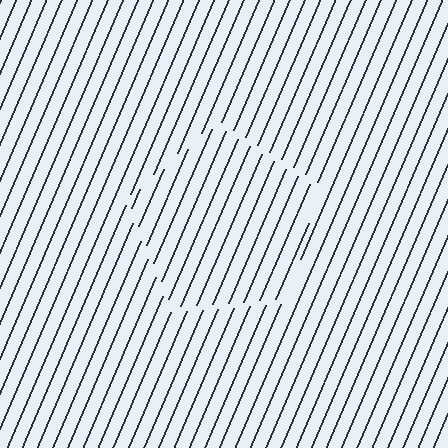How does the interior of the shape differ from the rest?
The interior of the shape contains the same grating, shifted by half a period — the contour is defined by the phase discontinuity where line-ends from the inner and outer gratings abut.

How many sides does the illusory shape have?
5 sides — the line-ends trace a pentagon.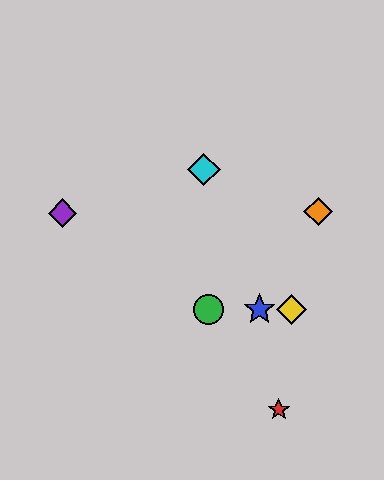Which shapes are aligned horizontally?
The blue star, the green circle, the yellow diamond are aligned horizontally.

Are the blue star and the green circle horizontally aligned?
Yes, both are at y≈309.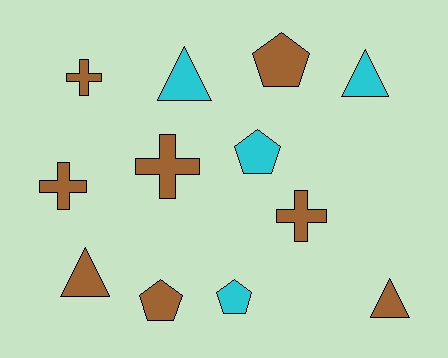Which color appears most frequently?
Brown, with 8 objects.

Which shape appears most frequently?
Triangle, with 4 objects.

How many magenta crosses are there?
There are no magenta crosses.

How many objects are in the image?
There are 12 objects.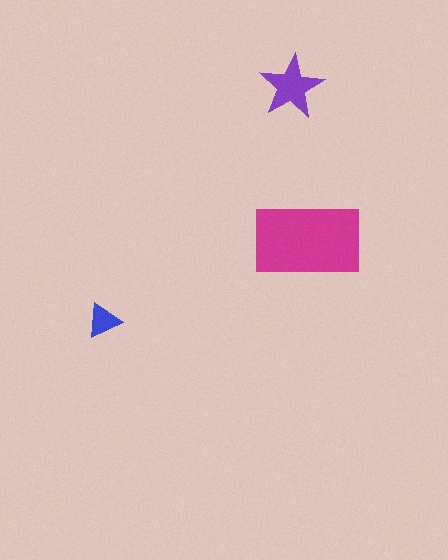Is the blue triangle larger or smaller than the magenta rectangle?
Smaller.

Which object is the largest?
The magenta rectangle.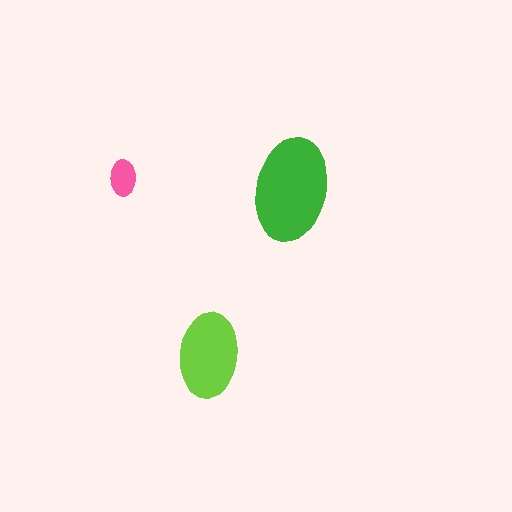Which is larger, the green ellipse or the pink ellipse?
The green one.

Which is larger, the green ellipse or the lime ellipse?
The green one.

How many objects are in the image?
There are 3 objects in the image.